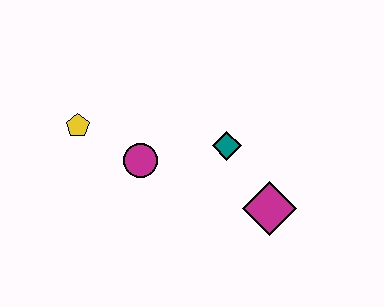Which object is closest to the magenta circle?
The yellow pentagon is closest to the magenta circle.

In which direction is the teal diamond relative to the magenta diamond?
The teal diamond is above the magenta diamond.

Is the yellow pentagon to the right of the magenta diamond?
No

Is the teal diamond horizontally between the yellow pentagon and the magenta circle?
No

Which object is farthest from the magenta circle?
The magenta diamond is farthest from the magenta circle.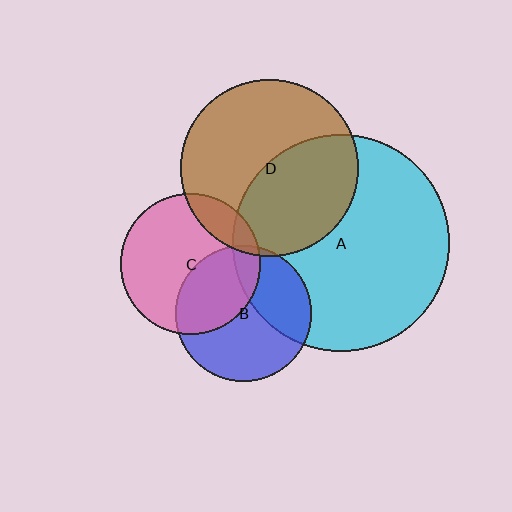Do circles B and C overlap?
Yes.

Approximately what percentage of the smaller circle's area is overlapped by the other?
Approximately 40%.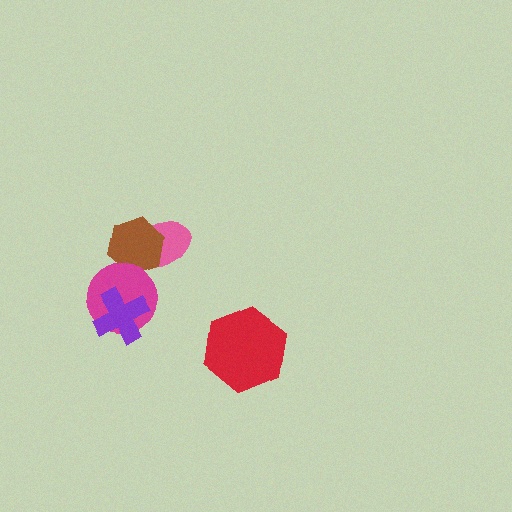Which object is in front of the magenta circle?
The purple cross is in front of the magenta circle.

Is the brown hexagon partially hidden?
Yes, it is partially covered by another shape.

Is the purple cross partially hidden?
No, no other shape covers it.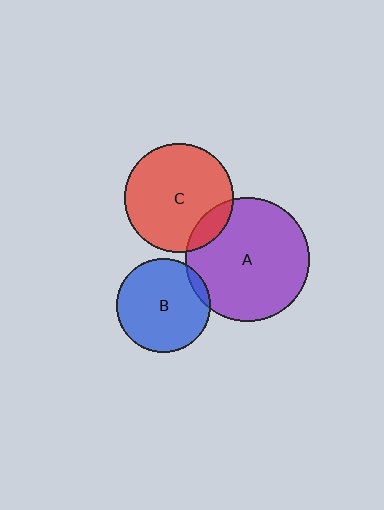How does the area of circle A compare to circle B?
Approximately 1.7 times.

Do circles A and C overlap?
Yes.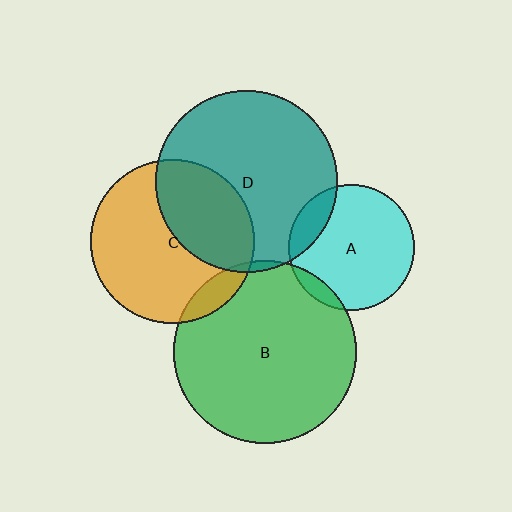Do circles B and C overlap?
Yes.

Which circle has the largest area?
Circle B (green).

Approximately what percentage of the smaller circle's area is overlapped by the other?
Approximately 10%.